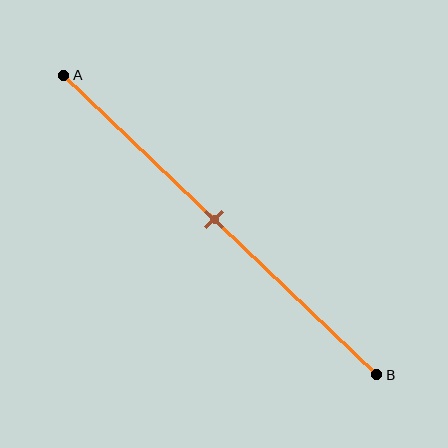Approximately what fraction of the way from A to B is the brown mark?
The brown mark is approximately 50% of the way from A to B.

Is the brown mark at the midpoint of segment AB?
Yes, the mark is approximately at the midpoint.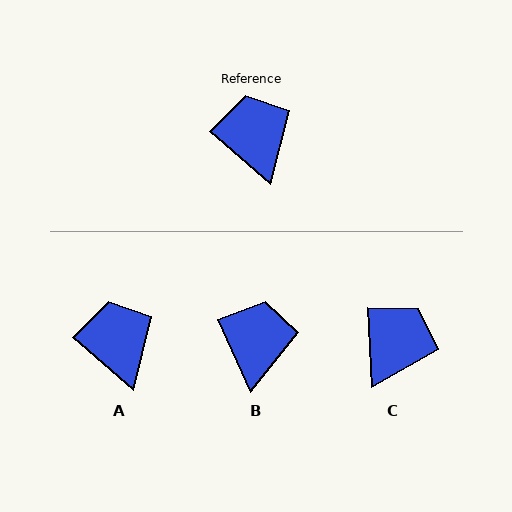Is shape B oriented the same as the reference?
No, it is off by about 25 degrees.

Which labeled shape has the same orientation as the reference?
A.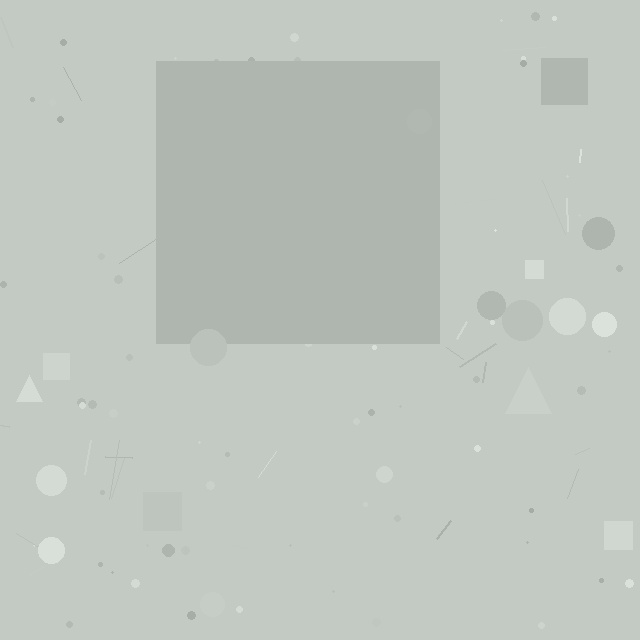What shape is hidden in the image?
A square is hidden in the image.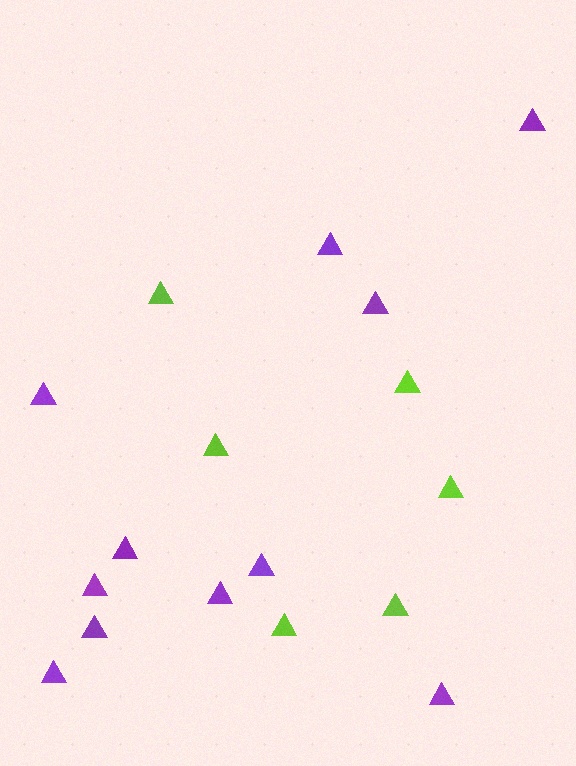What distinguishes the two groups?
There are 2 groups: one group of lime triangles (6) and one group of purple triangles (11).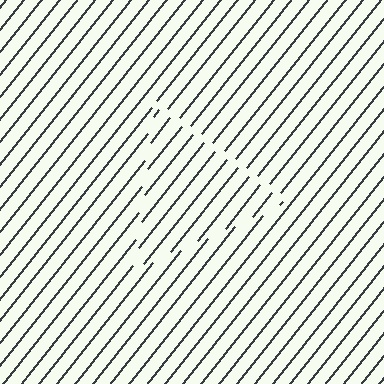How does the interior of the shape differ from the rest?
The interior of the shape contains the same grating, shifted by half a period — the contour is defined by the phase discontinuity where line-ends from the inner and outer gratings abut.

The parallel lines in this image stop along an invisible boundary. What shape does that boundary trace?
An illusory triangle. The interior of the shape contains the same grating, shifted by half a period — the contour is defined by the phase discontinuity where line-ends from the inner and outer gratings abut.